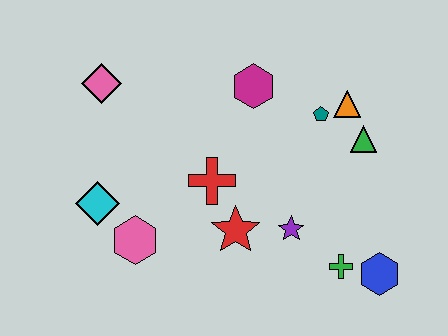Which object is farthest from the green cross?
The pink diamond is farthest from the green cross.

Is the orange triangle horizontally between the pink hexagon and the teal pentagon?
No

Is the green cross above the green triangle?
No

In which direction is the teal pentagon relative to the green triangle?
The teal pentagon is to the left of the green triangle.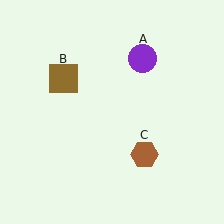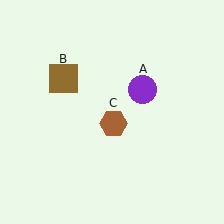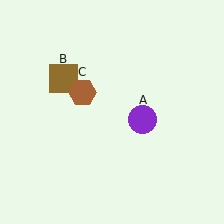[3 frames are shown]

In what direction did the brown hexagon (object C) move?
The brown hexagon (object C) moved up and to the left.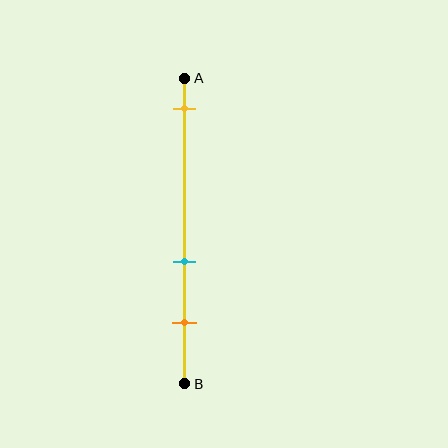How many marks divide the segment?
There are 3 marks dividing the segment.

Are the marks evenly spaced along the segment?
No, the marks are not evenly spaced.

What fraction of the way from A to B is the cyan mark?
The cyan mark is approximately 60% (0.6) of the way from A to B.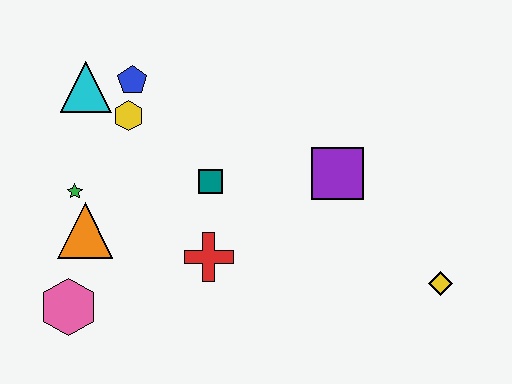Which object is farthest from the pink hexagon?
The yellow diamond is farthest from the pink hexagon.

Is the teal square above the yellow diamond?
Yes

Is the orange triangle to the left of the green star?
No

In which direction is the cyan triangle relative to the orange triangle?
The cyan triangle is above the orange triangle.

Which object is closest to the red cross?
The teal square is closest to the red cross.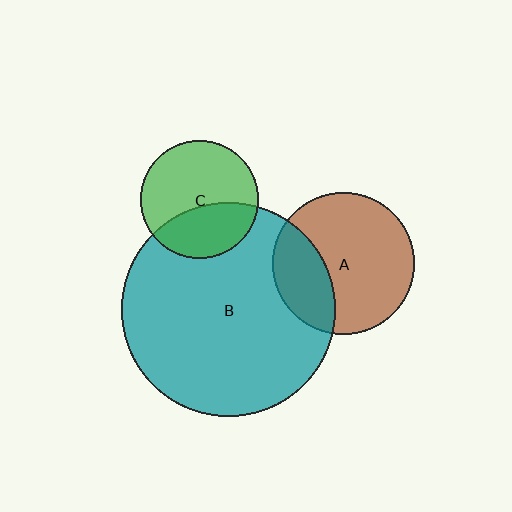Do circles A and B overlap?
Yes.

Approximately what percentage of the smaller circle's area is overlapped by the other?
Approximately 30%.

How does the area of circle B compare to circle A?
Approximately 2.3 times.